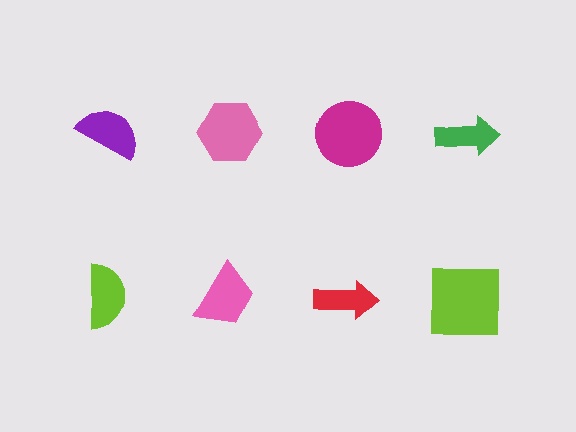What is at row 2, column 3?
A red arrow.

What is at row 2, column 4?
A lime square.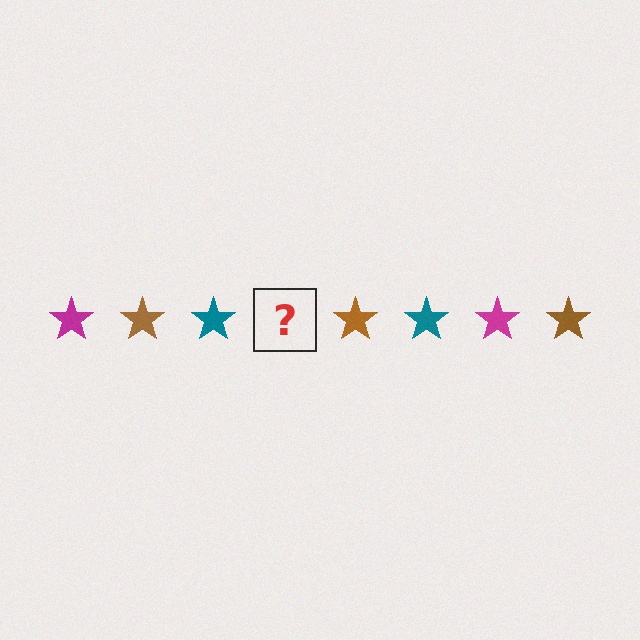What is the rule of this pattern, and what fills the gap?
The rule is that the pattern cycles through magenta, brown, teal stars. The gap should be filled with a magenta star.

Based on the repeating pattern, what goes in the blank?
The blank should be a magenta star.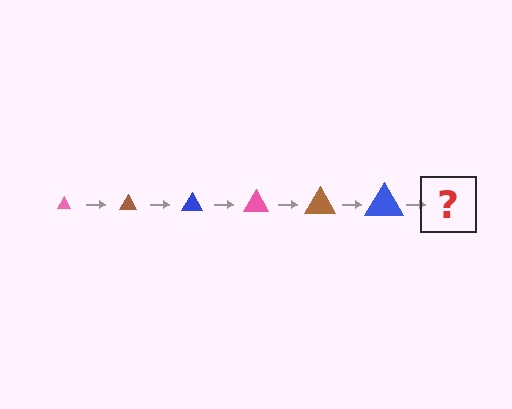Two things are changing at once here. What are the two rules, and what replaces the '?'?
The two rules are that the triangle grows larger each step and the color cycles through pink, brown, and blue. The '?' should be a pink triangle, larger than the previous one.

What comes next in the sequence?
The next element should be a pink triangle, larger than the previous one.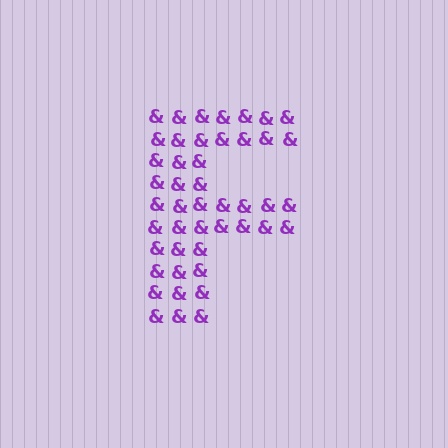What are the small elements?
The small elements are ampersands.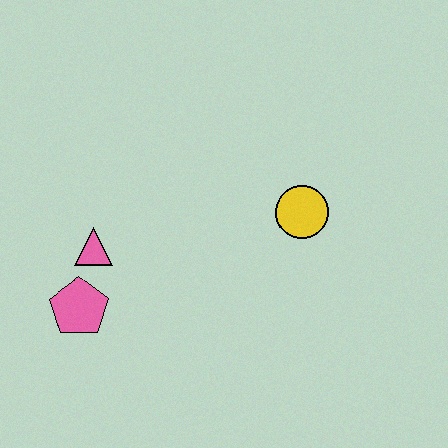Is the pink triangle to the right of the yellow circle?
No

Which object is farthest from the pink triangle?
The yellow circle is farthest from the pink triangle.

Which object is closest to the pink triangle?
The pink pentagon is closest to the pink triangle.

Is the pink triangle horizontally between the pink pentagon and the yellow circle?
Yes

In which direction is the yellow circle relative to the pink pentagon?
The yellow circle is to the right of the pink pentagon.